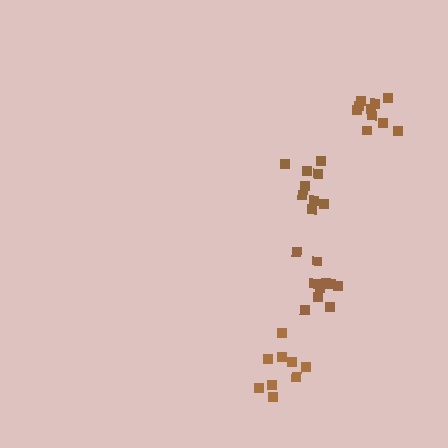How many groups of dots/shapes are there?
There are 4 groups.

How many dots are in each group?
Group 1: 9 dots, Group 2: 11 dots, Group 3: 9 dots, Group 4: 10 dots (39 total).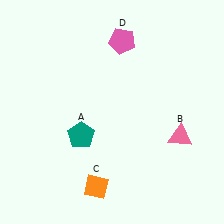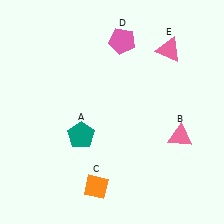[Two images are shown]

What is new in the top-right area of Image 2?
A pink triangle (E) was added in the top-right area of Image 2.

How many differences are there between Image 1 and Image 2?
There is 1 difference between the two images.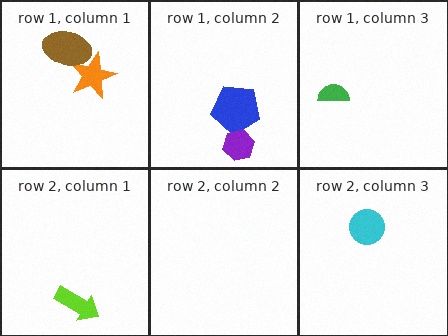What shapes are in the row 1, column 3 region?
The green semicircle.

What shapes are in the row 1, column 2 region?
The blue pentagon, the purple hexagon.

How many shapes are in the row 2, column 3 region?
1.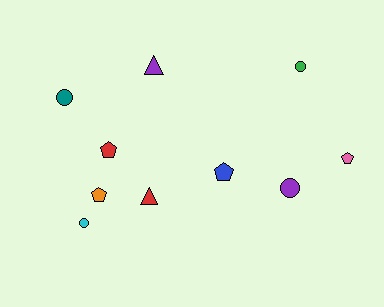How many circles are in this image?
There are 4 circles.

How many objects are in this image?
There are 10 objects.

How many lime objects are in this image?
There are no lime objects.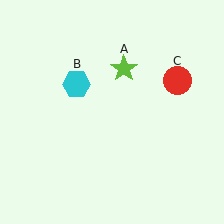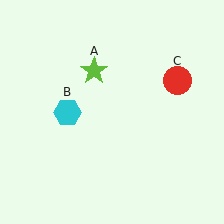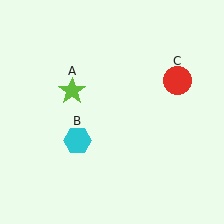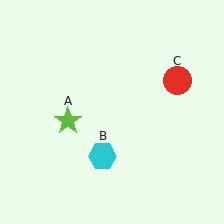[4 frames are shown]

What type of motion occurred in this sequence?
The lime star (object A), cyan hexagon (object B) rotated counterclockwise around the center of the scene.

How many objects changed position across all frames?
2 objects changed position: lime star (object A), cyan hexagon (object B).